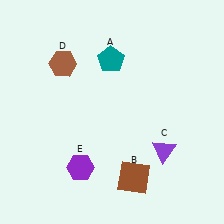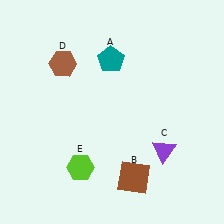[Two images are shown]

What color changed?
The hexagon (E) changed from purple in Image 1 to lime in Image 2.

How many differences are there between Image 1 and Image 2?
There is 1 difference between the two images.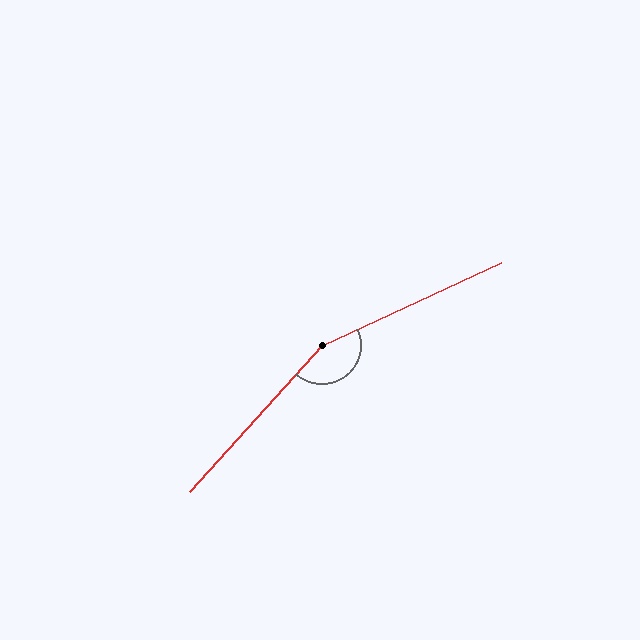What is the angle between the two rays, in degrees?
Approximately 157 degrees.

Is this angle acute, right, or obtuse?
It is obtuse.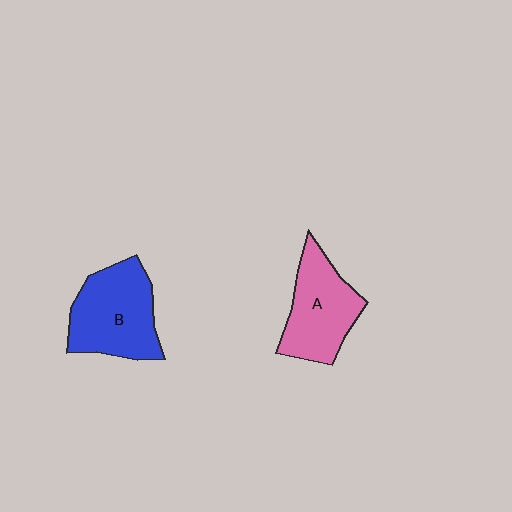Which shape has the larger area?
Shape B (blue).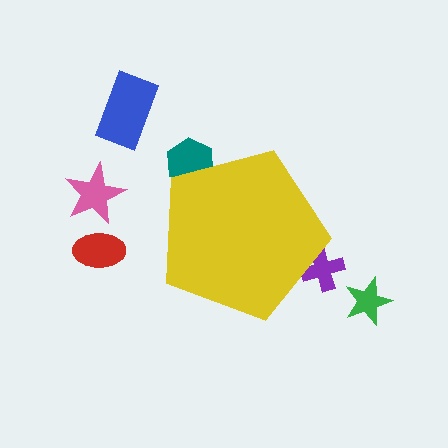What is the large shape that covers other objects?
A yellow pentagon.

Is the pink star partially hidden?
No, the pink star is fully visible.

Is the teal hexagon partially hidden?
Yes, the teal hexagon is partially hidden behind the yellow pentagon.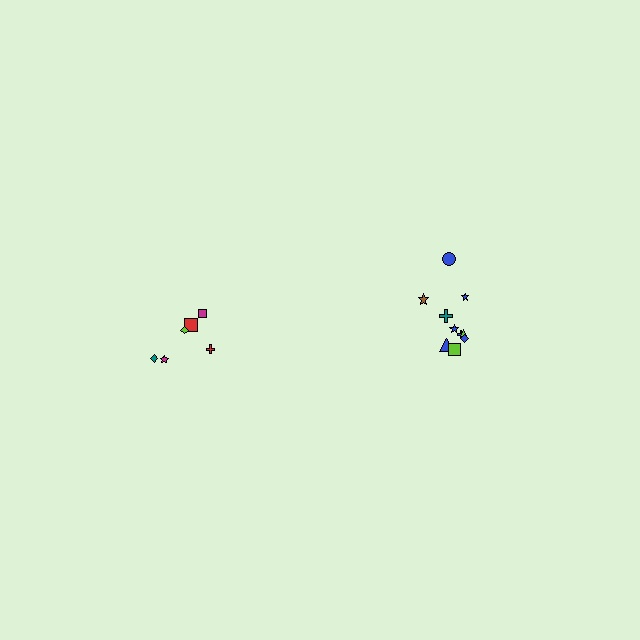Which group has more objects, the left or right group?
The right group.